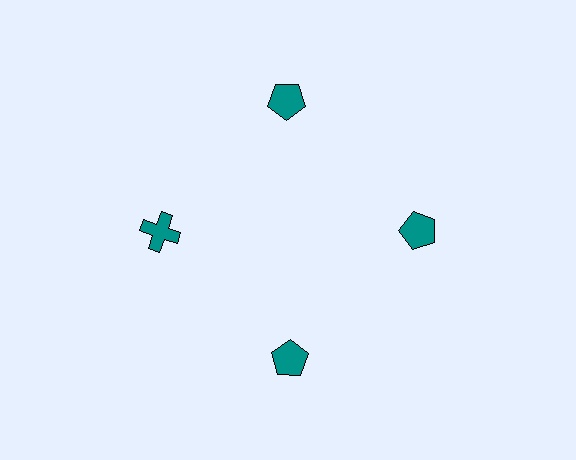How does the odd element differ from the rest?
It has a different shape: cross instead of pentagon.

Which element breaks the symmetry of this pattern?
The teal cross at roughly the 9 o'clock position breaks the symmetry. All other shapes are teal pentagons.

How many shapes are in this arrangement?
There are 4 shapes arranged in a ring pattern.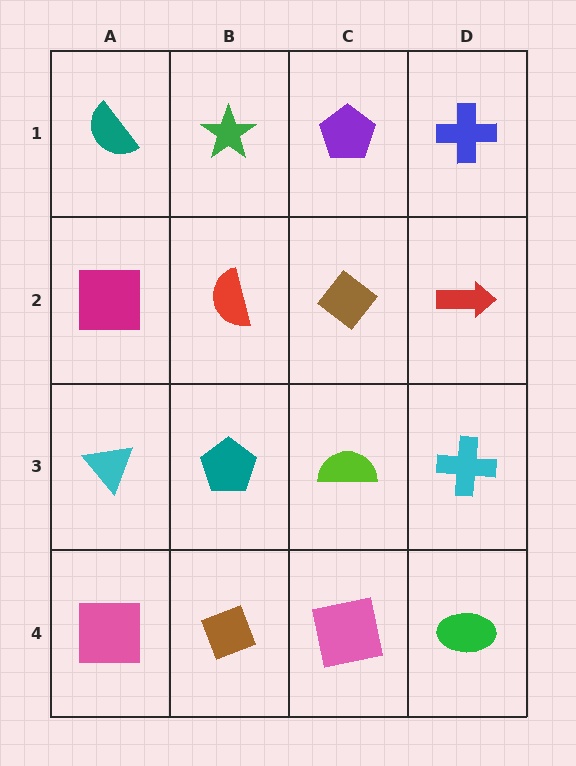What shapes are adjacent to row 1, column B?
A red semicircle (row 2, column B), a teal semicircle (row 1, column A), a purple pentagon (row 1, column C).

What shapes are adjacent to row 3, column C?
A brown diamond (row 2, column C), a pink square (row 4, column C), a teal pentagon (row 3, column B), a cyan cross (row 3, column D).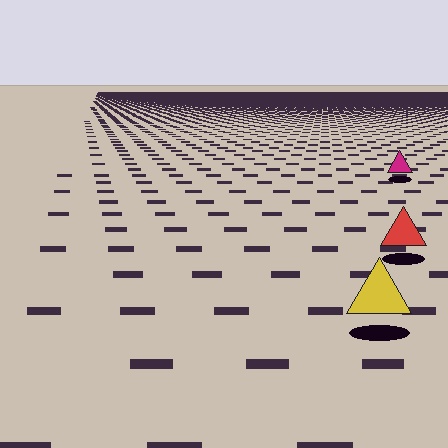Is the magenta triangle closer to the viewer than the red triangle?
No. The red triangle is closer — you can tell from the texture gradient: the ground texture is coarser near it.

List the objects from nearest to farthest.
From nearest to farthest: the yellow triangle, the red triangle, the magenta triangle.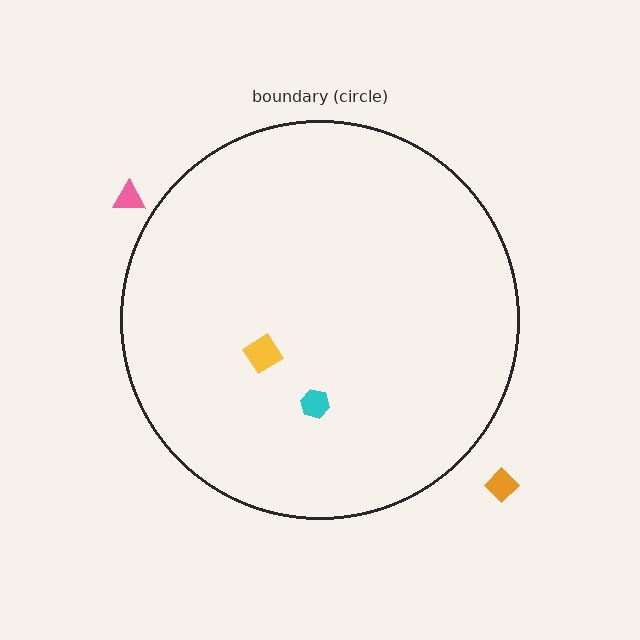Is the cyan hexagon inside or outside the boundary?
Inside.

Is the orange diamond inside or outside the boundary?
Outside.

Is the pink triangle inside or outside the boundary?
Outside.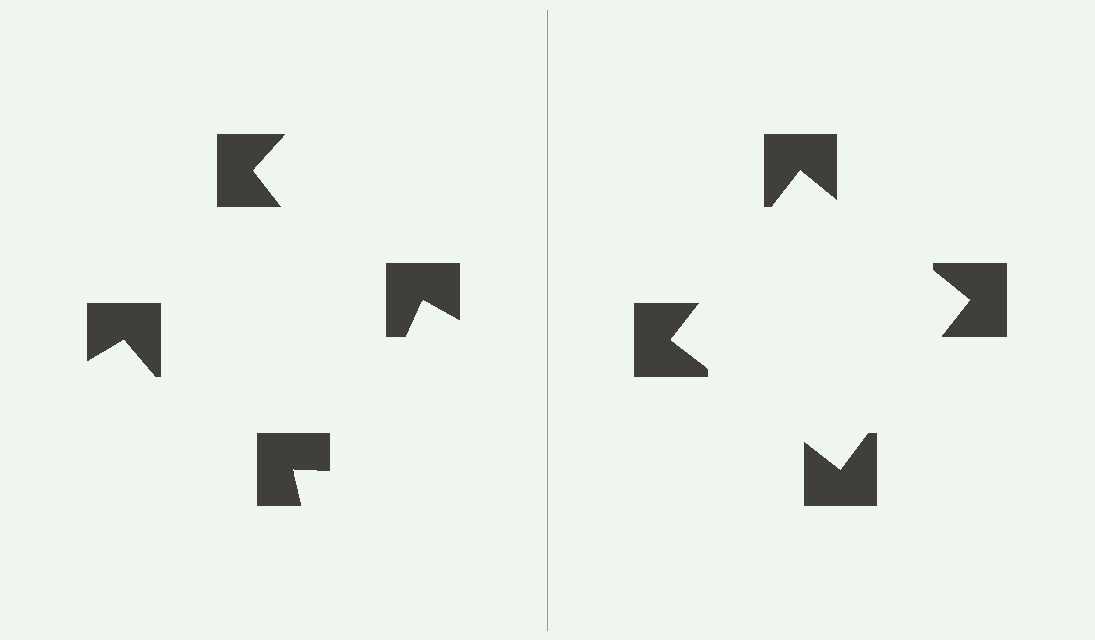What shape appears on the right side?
An illusory square.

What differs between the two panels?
The notched squares are positioned identically on both sides; only the wedge orientations differ. On the right they align to a square; on the left they are misaligned.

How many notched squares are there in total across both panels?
8 — 4 on each side.